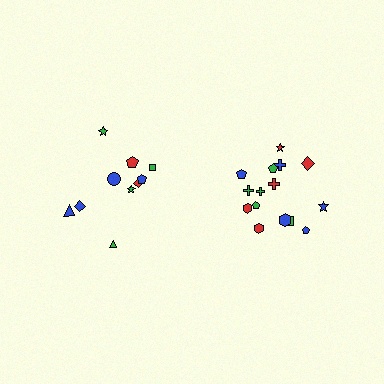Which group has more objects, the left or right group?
The right group.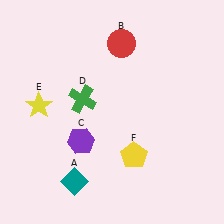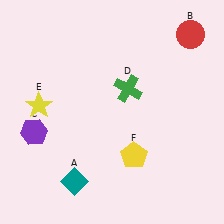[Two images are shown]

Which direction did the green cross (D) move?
The green cross (D) moved right.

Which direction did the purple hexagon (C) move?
The purple hexagon (C) moved left.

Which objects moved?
The objects that moved are: the red circle (B), the purple hexagon (C), the green cross (D).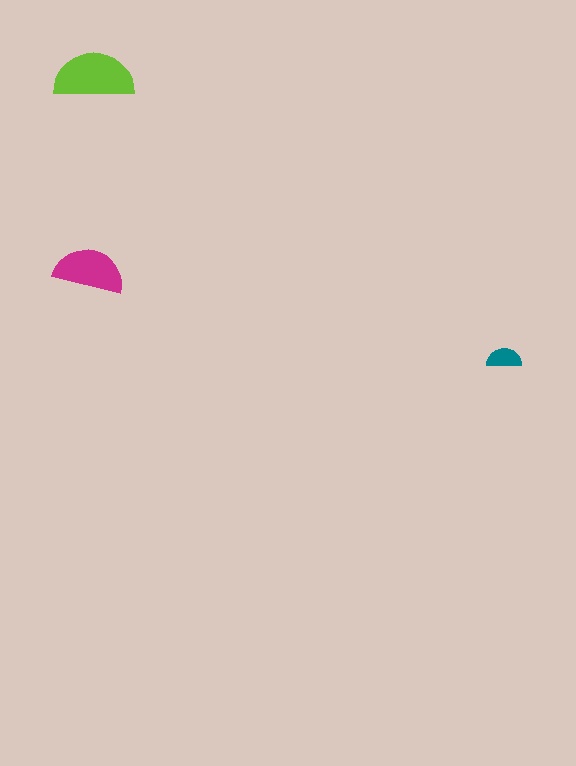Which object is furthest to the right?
The teal semicircle is rightmost.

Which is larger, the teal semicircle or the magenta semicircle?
The magenta one.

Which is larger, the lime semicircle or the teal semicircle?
The lime one.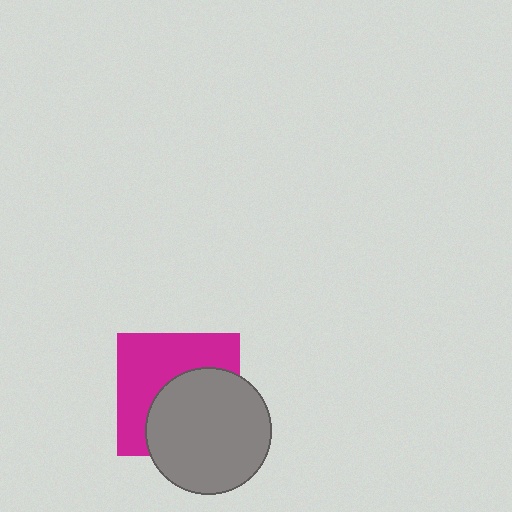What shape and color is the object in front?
The object in front is a gray circle.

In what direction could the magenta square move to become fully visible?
The magenta square could move toward the upper-left. That would shift it out from behind the gray circle entirely.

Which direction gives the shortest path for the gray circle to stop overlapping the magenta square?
Moving toward the lower-right gives the shortest separation.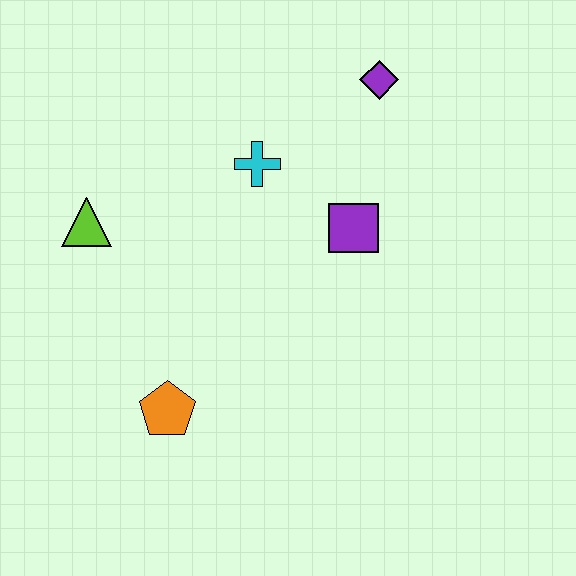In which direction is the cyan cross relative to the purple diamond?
The cyan cross is to the left of the purple diamond.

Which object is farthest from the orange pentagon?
The purple diamond is farthest from the orange pentagon.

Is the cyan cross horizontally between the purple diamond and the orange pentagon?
Yes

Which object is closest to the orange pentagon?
The lime triangle is closest to the orange pentagon.